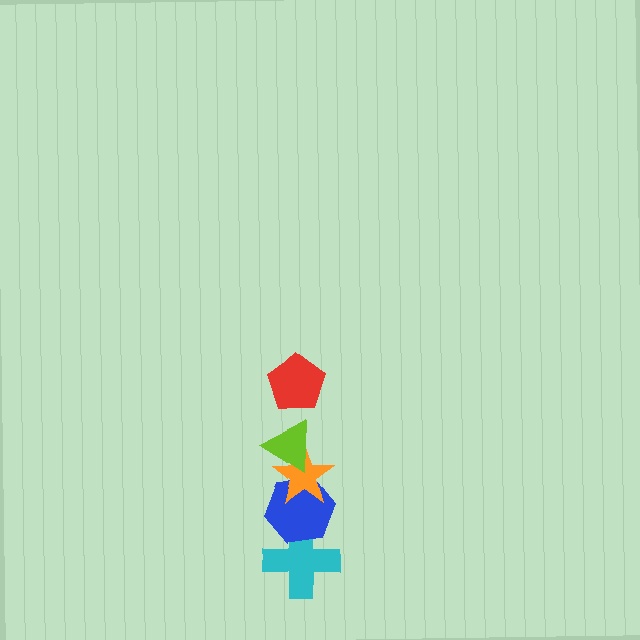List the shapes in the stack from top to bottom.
From top to bottom: the red pentagon, the lime triangle, the orange star, the blue hexagon, the cyan cross.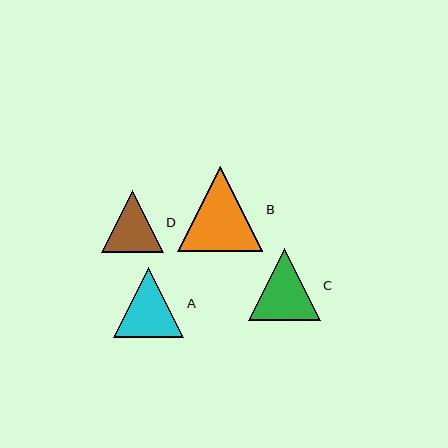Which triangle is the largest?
Triangle B is the largest with a size of approximately 85 pixels.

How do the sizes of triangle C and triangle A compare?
Triangle C and triangle A are approximately the same size.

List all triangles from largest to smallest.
From largest to smallest: B, C, A, D.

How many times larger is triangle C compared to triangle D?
Triangle C is approximately 1.2 times the size of triangle D.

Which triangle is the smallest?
Triangle D is the smallest with a size of approximately 62 pixels.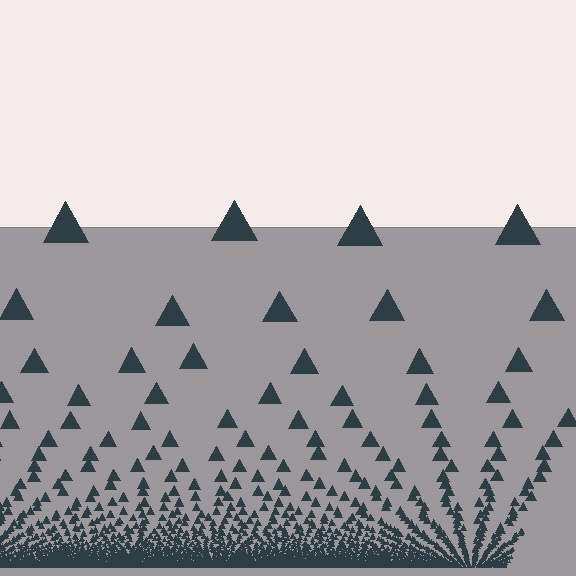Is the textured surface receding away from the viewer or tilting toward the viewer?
The surface appears to tilt toward the viewer. Texture elements get larger and sparser toward the top.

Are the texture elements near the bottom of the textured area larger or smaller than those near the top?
Smaller. The gradient is inverted — elements near the bottom are smaller and denser.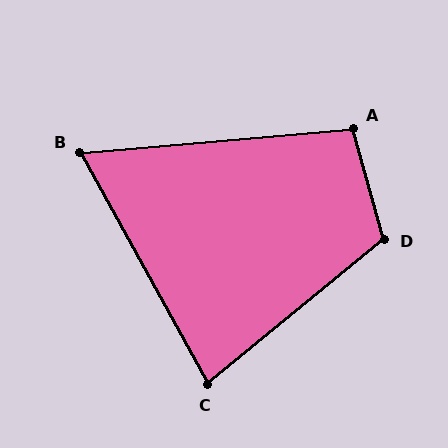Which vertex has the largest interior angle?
D, at approximately 114 degrees.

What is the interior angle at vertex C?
Approximately 80 degrees (acute).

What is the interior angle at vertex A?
Approximately 100 degrees (obtuse).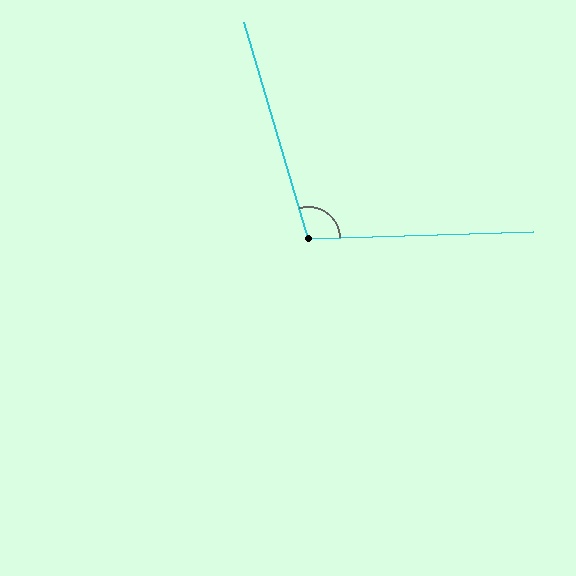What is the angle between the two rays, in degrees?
Approximately 105 degrees.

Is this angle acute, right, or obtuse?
It is obtuse.